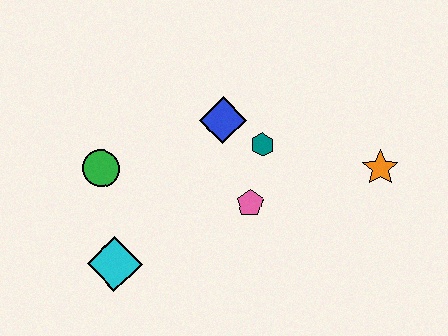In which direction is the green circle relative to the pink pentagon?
The green circle is to the left of the pink pentagon.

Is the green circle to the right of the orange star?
No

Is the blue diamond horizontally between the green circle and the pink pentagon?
Yes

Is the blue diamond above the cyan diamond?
Yes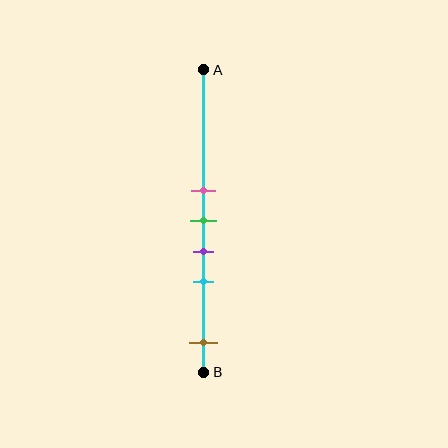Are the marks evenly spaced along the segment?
No, the marks are not evenly spaced.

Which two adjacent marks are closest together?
The pink and green marks are the closest adjacent pair.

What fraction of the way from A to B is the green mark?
The green mark is approximately 50% (0.5) of the way from A to B.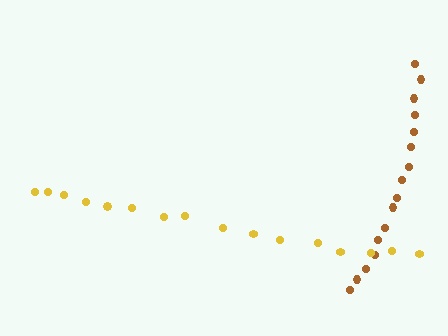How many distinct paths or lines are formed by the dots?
There are 2 distinct paths.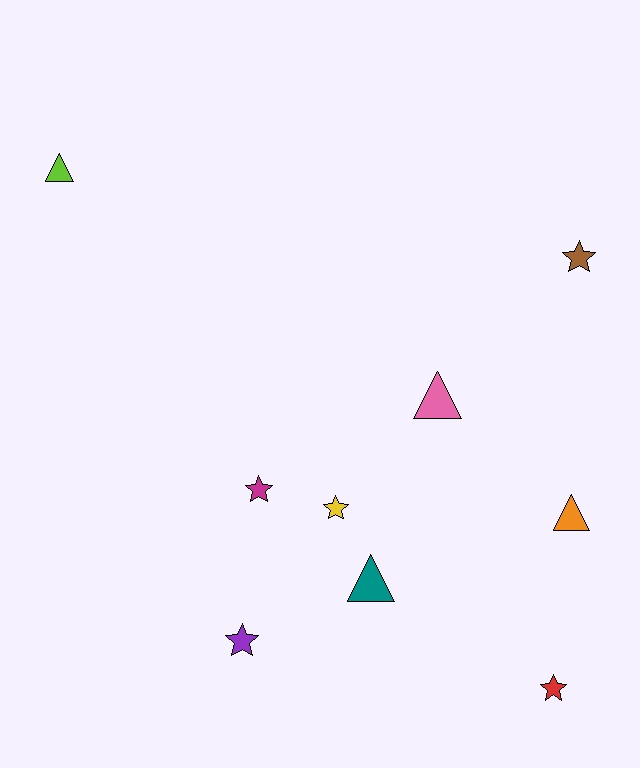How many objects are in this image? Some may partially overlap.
There are 9 objects.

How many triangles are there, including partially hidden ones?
There are 4 triangles.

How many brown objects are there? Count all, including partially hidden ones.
There is 1 brown object.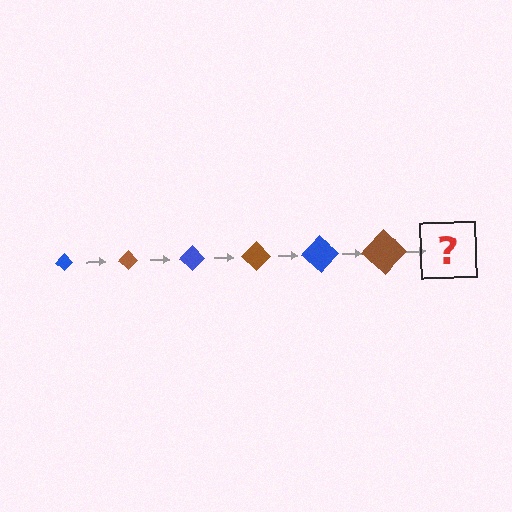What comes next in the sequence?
The next element should be a blue diamond, larger than the previous one.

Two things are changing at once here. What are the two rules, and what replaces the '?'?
The two rules are that the diamond grows larger each step and the color cycles through blue and brown. The '?' should be a blue diamond, larger than the previous one.